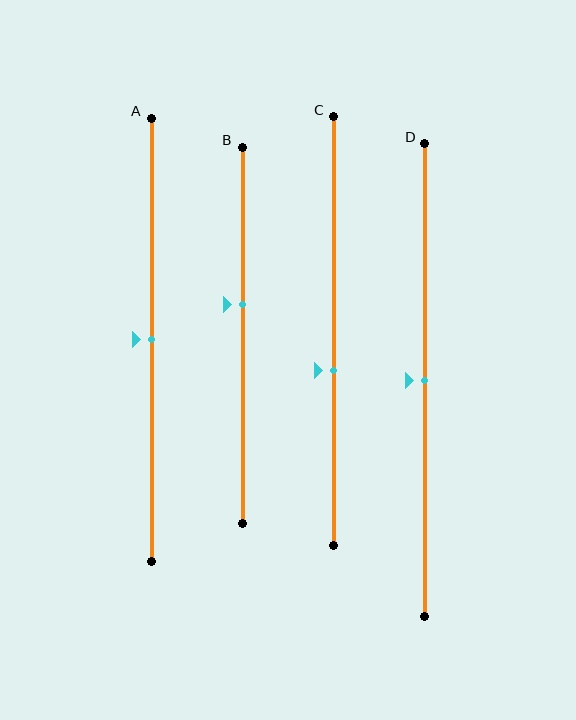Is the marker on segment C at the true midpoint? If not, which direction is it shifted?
No, the marker on segment C is shifted downward by about 9% of the segment length.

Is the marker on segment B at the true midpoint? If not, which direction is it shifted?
No, the marker on segment B is shifted upward by about 8% of the segment length.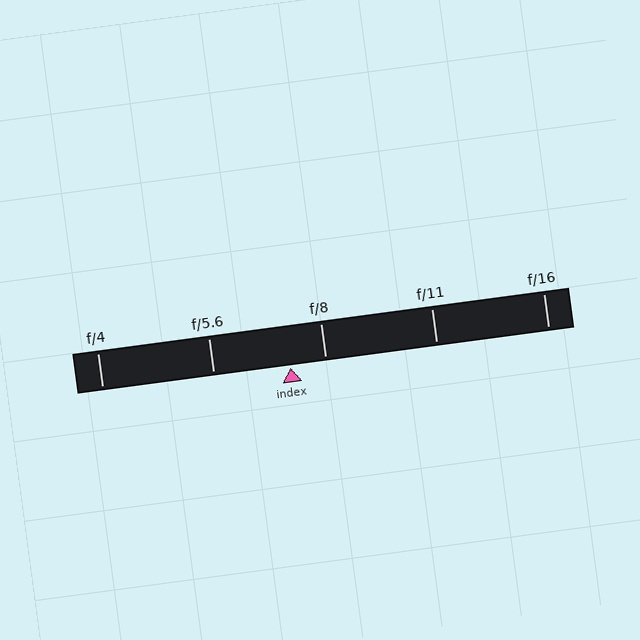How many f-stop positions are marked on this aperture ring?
There are 5 f-stop positions marked.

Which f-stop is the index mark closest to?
The index mark is closest to f/8.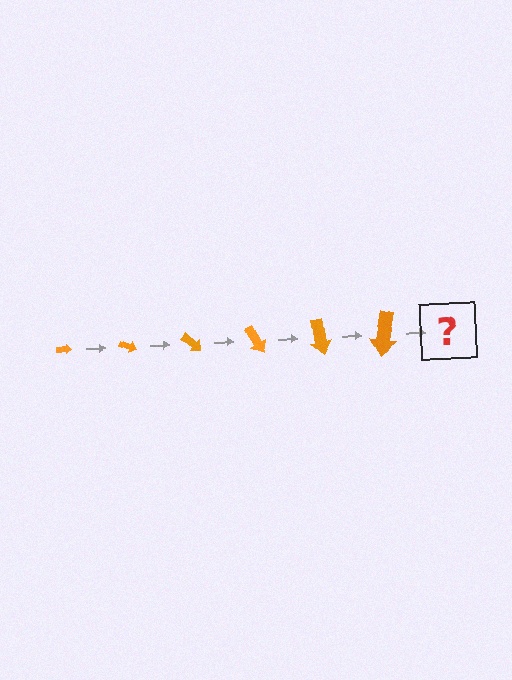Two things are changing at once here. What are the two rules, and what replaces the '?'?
The two rules are that the arrow grows larger each step and it rotates 20 degrees each step. The '?' should be an arrow, larger than the previous one and rotated 120 degrees from the start.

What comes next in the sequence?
The next element should be an arrow, larger than the previous one and rotated 120 degrees from the start.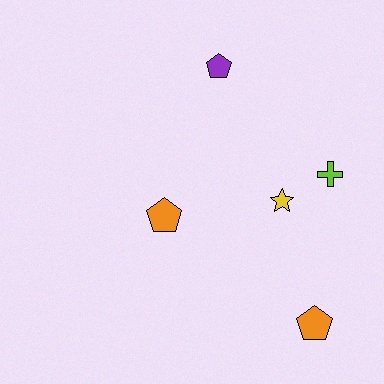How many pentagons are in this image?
There are 3 pentagons.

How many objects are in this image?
There are 5 objects.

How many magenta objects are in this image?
There are no magenta objects.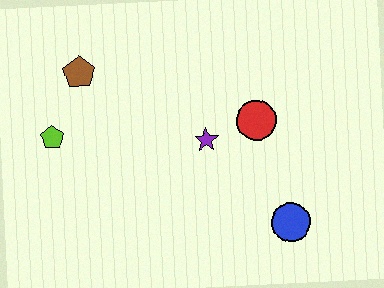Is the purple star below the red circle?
Yes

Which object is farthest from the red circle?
The lime pentagon is farthest from the red circle.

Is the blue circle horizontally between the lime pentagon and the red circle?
No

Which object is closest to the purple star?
The red circle is closest to the purple star.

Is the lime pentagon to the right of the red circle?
No